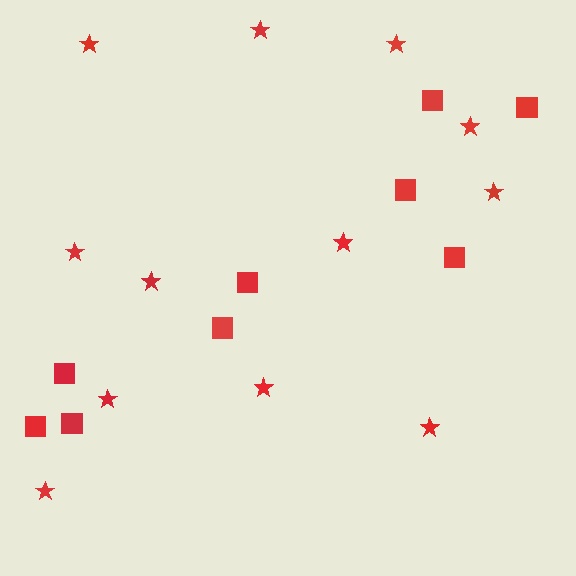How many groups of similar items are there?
There are 2 groups: one group of squares (9) and one group of stars (12).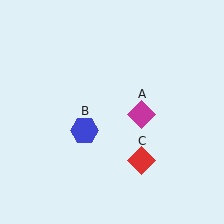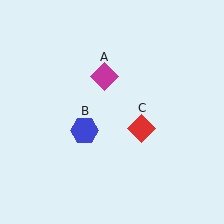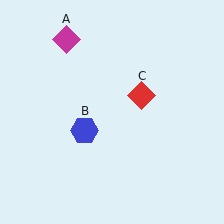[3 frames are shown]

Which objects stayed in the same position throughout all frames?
Blue hexagon (object B) remained stationary.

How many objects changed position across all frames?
2 objects changed position: magenta diamond (object A), red diamond (object C).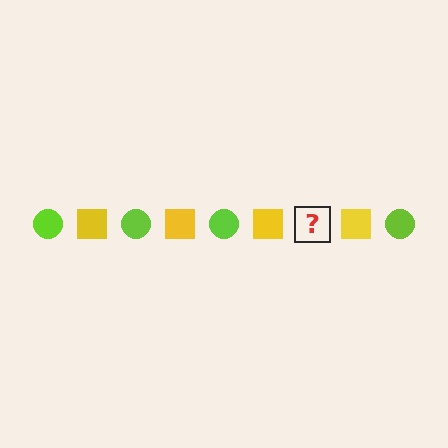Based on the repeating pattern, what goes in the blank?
The blank should be a lime circle.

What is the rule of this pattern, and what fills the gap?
The rule is that the pattern alternates between lime circle and yellow square. The gap should be filled with a lime circle.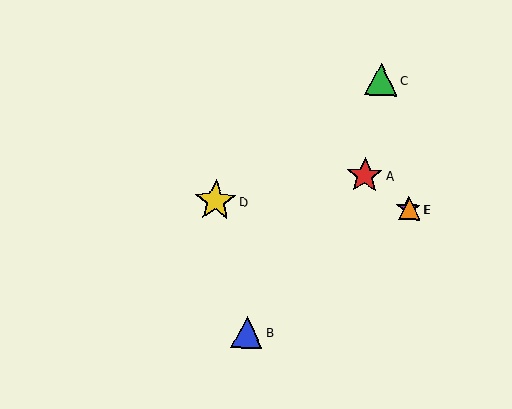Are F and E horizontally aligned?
Yes, both are at y≈209.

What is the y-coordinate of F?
Object F is at y≈209.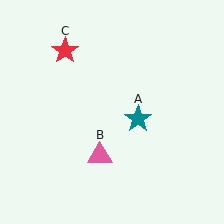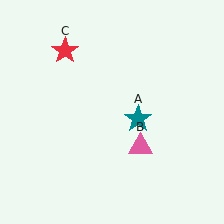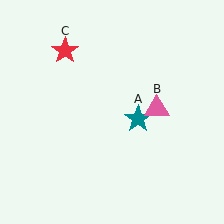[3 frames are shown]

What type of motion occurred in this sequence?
The pink triangle (object B) rotated counterclockwise around the center of the scene.